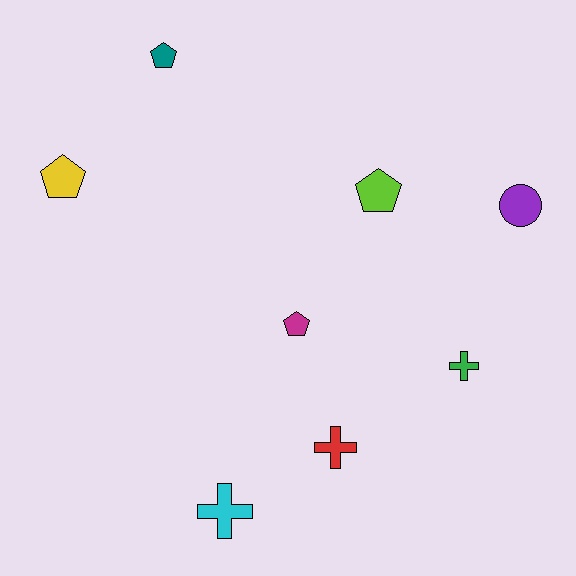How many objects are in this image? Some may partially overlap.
There are 8 objects.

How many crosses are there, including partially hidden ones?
There are 3 crosses.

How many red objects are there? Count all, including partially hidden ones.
There is 1 red object.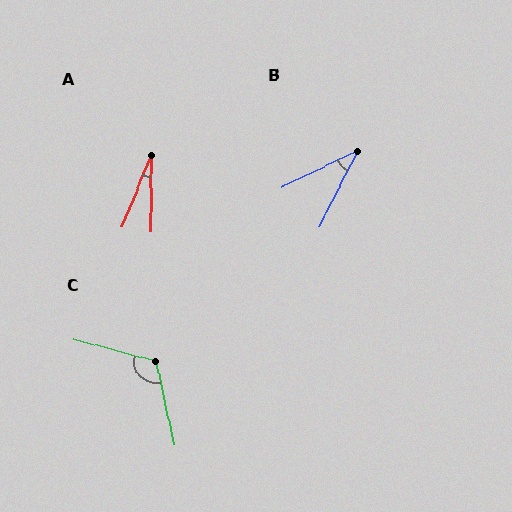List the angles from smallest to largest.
A (22°), B (38°), C (118°).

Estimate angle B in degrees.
Approximately 38 degrees.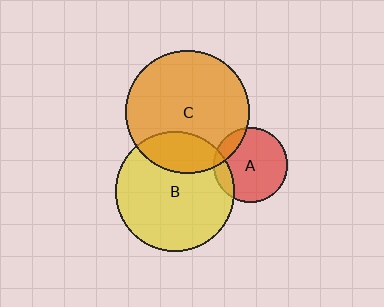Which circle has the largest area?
Circle C (orange).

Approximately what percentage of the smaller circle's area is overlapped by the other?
Approximately 15%.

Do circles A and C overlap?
Yes.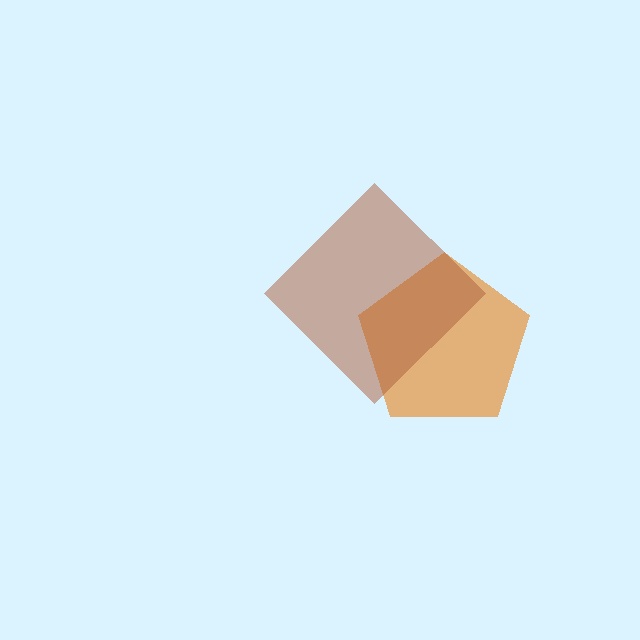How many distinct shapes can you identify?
There are 2 distinct shapes: an orange pentagon, a brown diamond.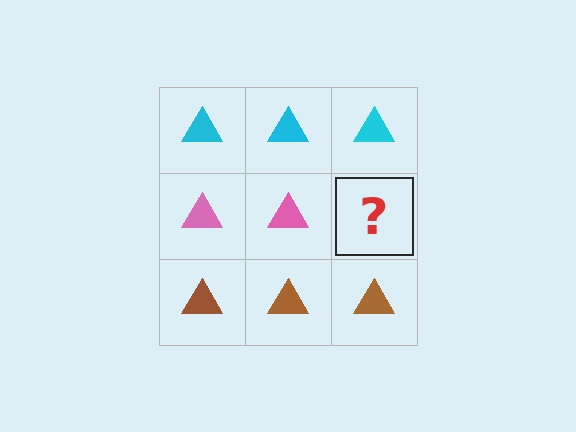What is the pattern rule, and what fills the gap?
The rule is that each row has a consistent color. The gap should be filled with a pink triangle.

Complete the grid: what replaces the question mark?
The question mark should be replaced with a pink triangle.